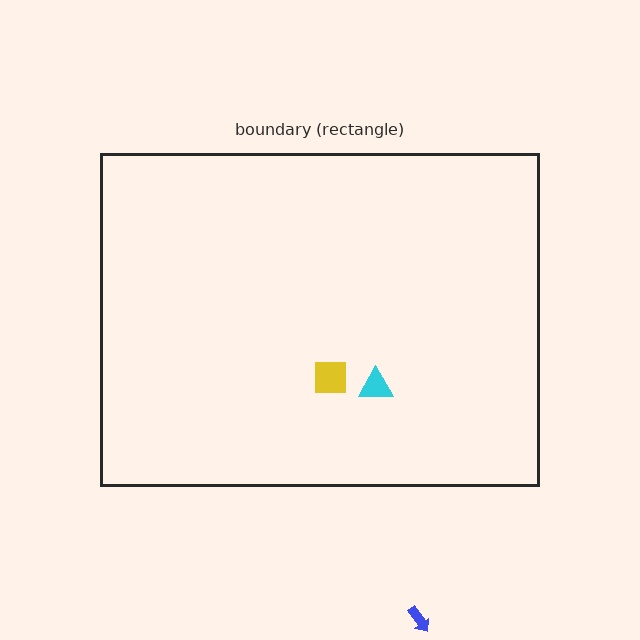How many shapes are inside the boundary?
2 inside, 1 outside.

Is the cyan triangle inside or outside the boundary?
Inside.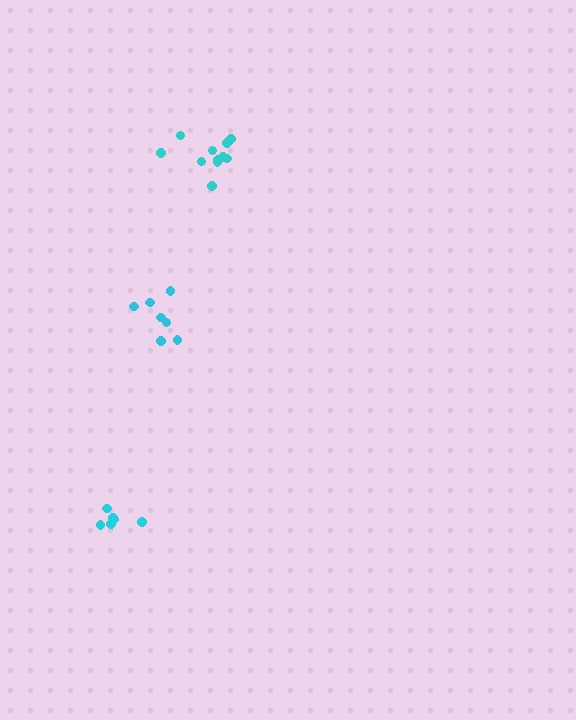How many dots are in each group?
Group 1: 7 dots, Group 2: 6 dots, Group 3: 11 dots (24 total).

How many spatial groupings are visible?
There are 3 spatial groupings.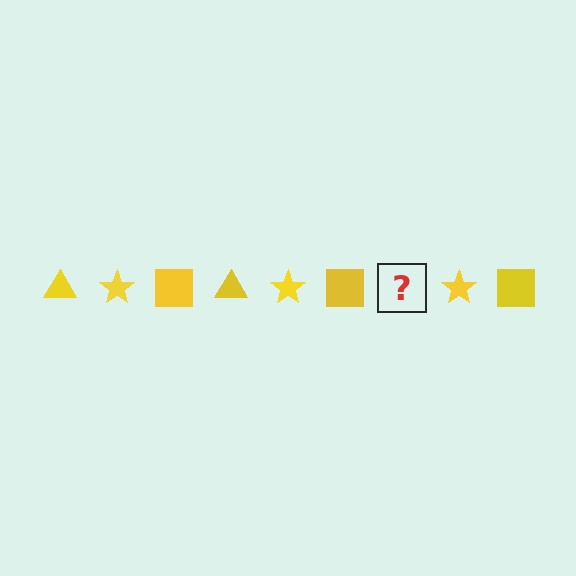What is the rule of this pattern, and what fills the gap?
The rule is that the pattern cycles through triangle, star, square shapes in yellow. The gap should be filled with a yellow triangle.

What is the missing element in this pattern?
The missing element is a yellow triangle.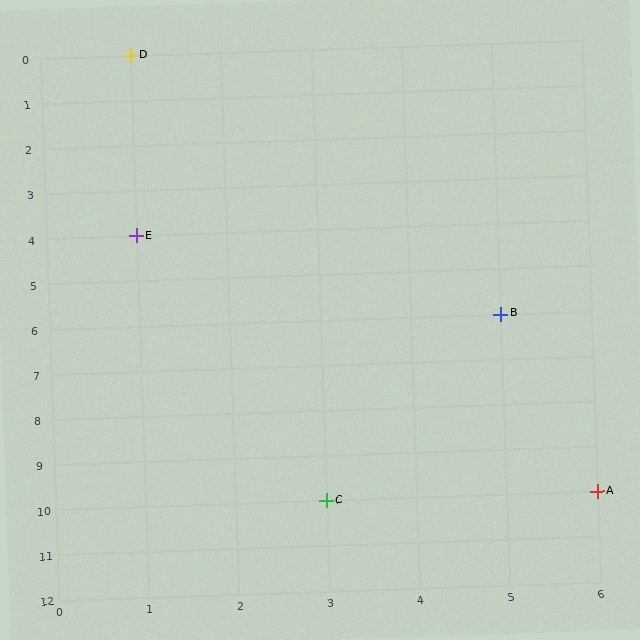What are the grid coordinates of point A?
Point A is at grid coordinates (6, 10).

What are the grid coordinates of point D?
Point D is at grid coordinates (1, 0).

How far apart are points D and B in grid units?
Points D and B are 4 columns and 6 rows apart (about 7.2 grid units diagonally).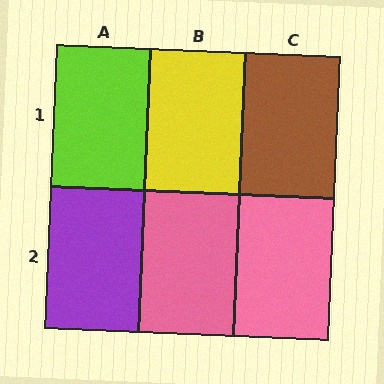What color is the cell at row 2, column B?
Pink.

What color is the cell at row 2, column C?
Pink.